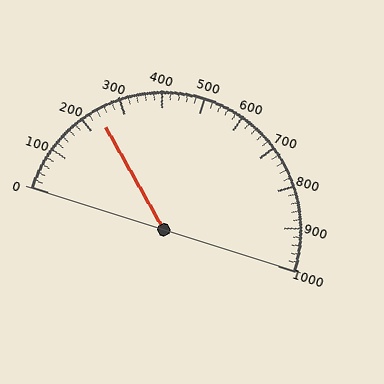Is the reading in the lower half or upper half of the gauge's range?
The reading is in the lower half of the range (0 to 1000).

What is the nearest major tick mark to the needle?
The nearest major tick mark is 200.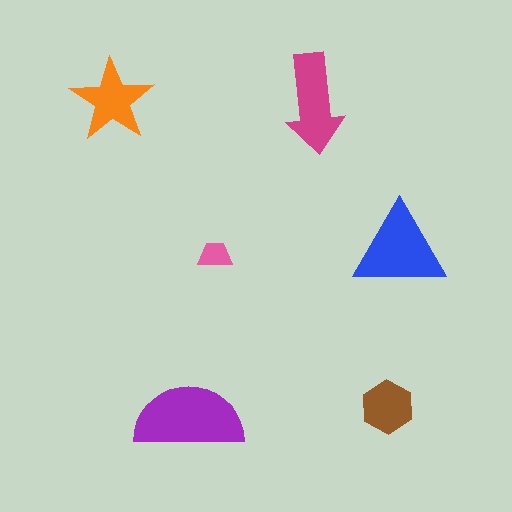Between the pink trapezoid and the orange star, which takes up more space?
The orange star.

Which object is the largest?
The purple semicircle.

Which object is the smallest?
The pink trapezoid.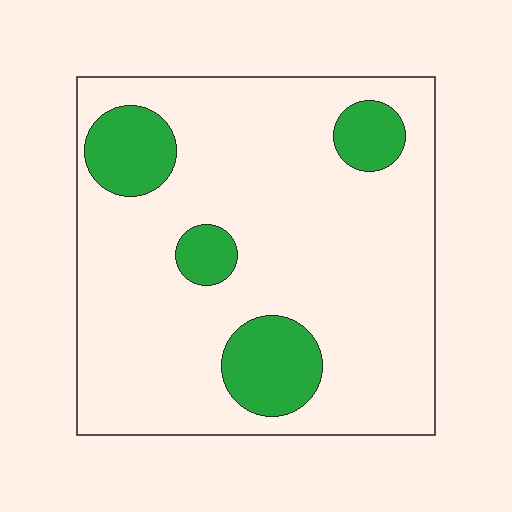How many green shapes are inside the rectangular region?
4.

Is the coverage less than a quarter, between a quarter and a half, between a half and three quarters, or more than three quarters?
Less than a quarter.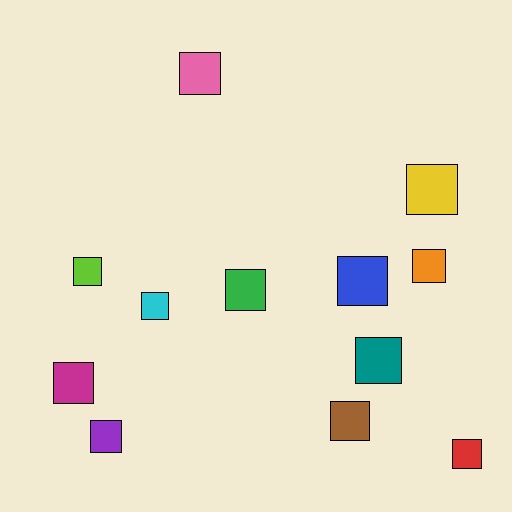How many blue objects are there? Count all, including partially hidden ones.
There is 1 blue object.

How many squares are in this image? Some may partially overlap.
There are 12 squares.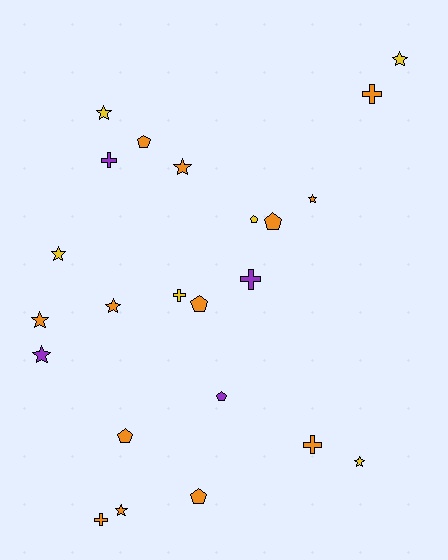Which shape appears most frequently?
Star, with 10 objects.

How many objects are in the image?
There are 23 objects.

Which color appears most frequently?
Orange, with 13 objects.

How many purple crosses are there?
There are 2 purple crosses.